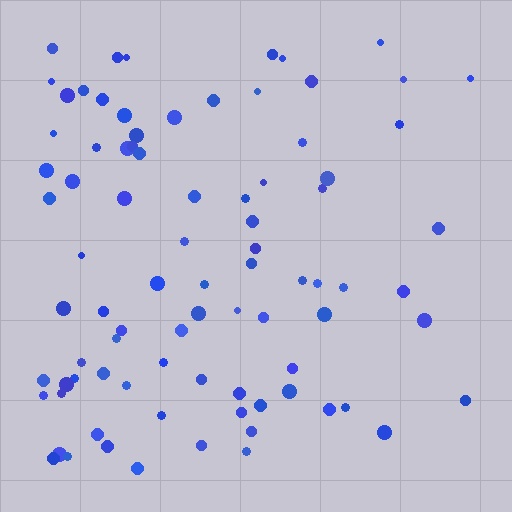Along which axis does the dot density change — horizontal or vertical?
Horizontal.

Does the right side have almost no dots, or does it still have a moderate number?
Still a moderate number, just noticeably fewer than the left.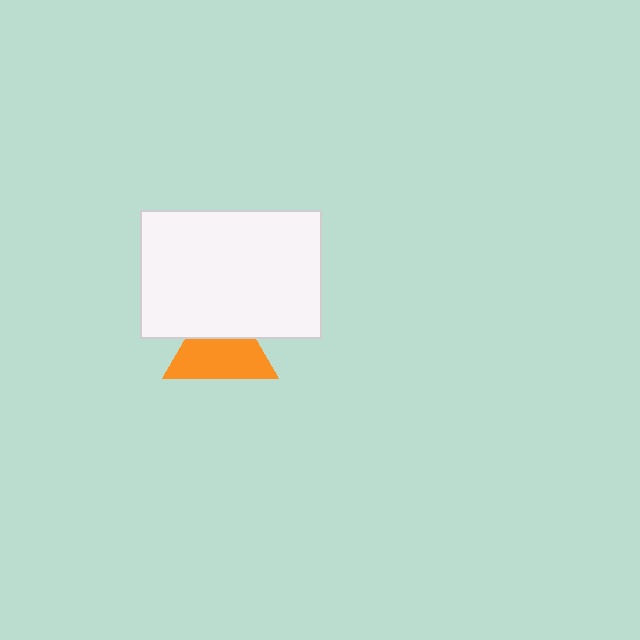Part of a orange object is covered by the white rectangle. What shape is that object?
It is a triangle.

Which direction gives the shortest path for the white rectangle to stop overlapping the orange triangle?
Moving up gives the shortest separation.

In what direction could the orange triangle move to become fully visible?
The orange triangle could move down. That would shift it out from behind the white rectangle entirely.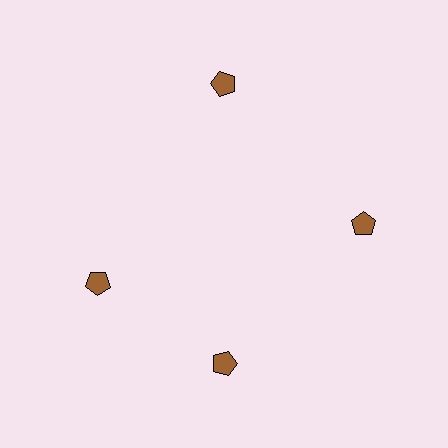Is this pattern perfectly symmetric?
No. The 4 brown pentagons are arranged in a ring, but one element near the 9 o'clock position is rotated out of alignment along the ring, breaking the 4-fold rotational symmetry.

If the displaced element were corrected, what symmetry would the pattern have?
It would have 4-fold rotational symmetry — the pattern would map onto itself every 90 degrees.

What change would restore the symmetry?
The symmetry would be restored by rotating it back into even spacing with its neighbors so that all 4 pentagons sit at equal angles and equal distance from the center.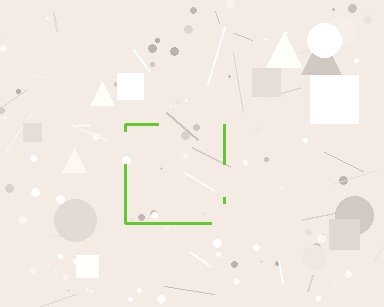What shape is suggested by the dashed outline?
The dashed outline suggests a square.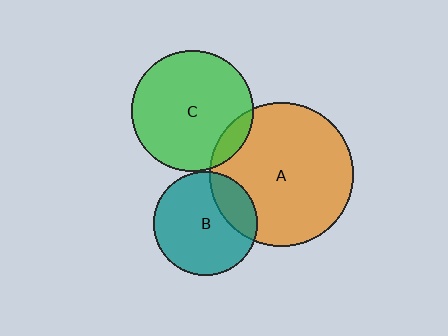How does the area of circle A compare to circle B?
Approximately 1.9 times.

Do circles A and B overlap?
Yes.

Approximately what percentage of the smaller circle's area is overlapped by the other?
Approximately 25%.